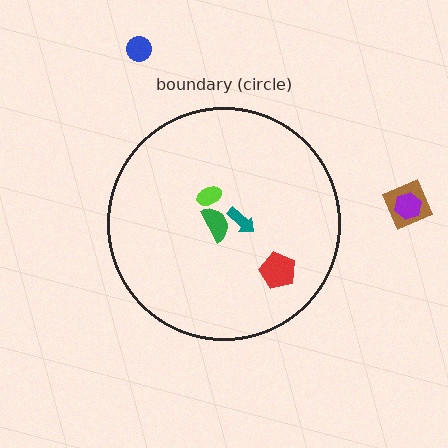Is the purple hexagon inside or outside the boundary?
Outside.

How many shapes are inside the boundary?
4 inside, 3 outside.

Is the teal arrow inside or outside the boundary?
Inside.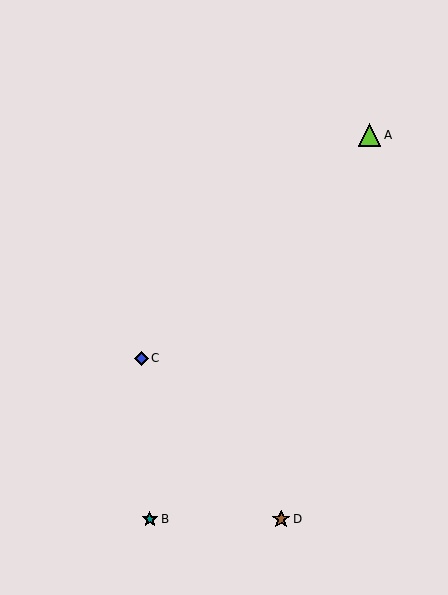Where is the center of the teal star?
The center of the teal star is at (150, 519).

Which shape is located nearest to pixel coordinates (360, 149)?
The lime triangle (labeled A) at (370, 135) is nearest to that location.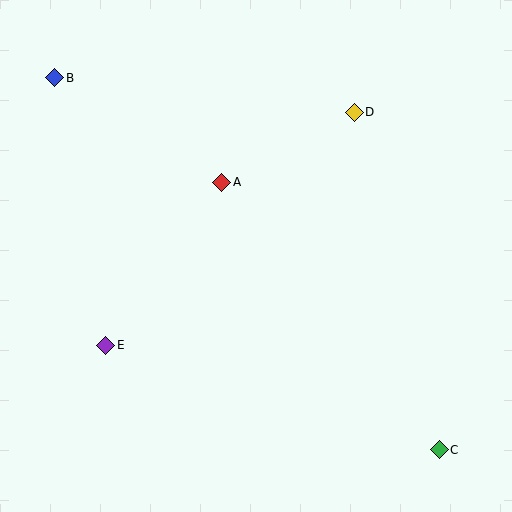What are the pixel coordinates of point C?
Point C is at (439, 450).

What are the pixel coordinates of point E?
Point E is at (106, 345).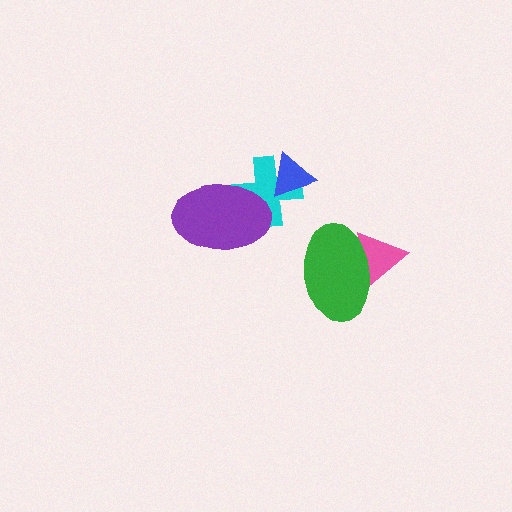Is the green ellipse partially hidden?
No, no other shape covers it.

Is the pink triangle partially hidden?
Yes, it is partially covered by another shape.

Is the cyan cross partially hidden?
Yes, it is partially covered by another shape.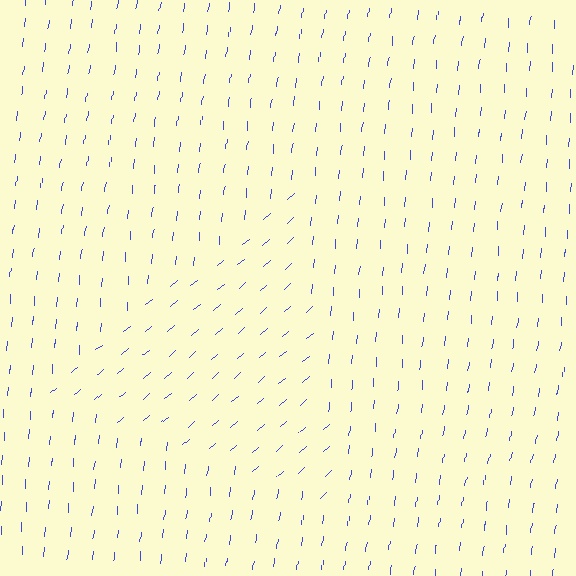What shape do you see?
I see a triangle.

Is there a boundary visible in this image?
Yes, there is a texture boundary formed by a change in line orientation.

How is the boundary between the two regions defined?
The boundary is defined purely by a change in line orientation (approximately 45 degrees difference). All lines are the same color and thickness.